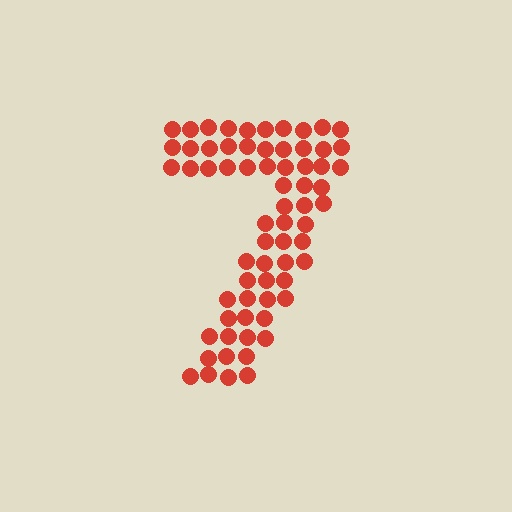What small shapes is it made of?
It is made of small circles.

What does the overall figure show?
The overall figure shows the digit 7.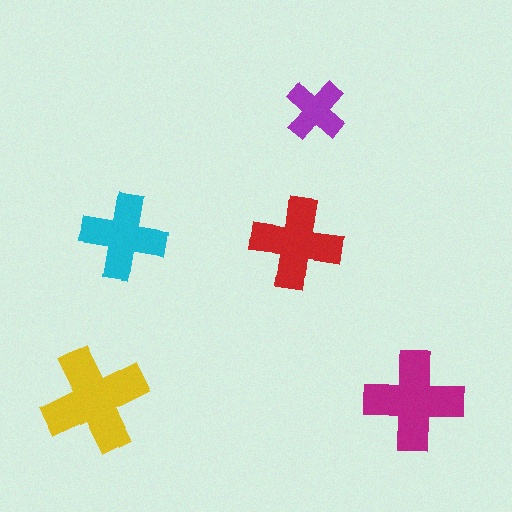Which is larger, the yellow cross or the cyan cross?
The yellow one.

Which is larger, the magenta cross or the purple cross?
The magenta one.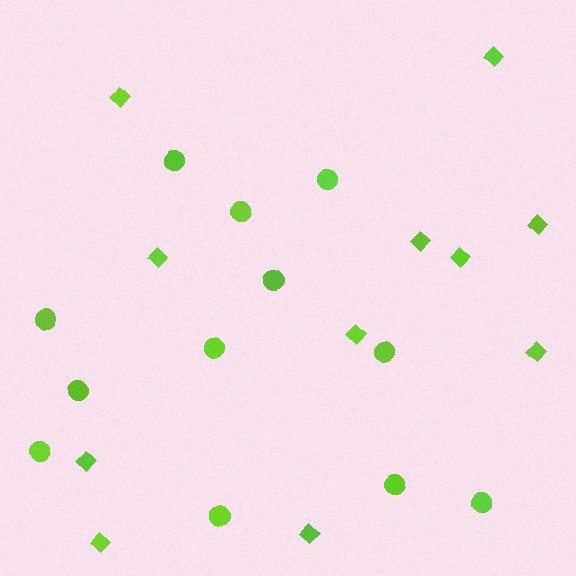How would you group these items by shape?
There are 2 groups: one group of circles (12) and one group of diamonds (11).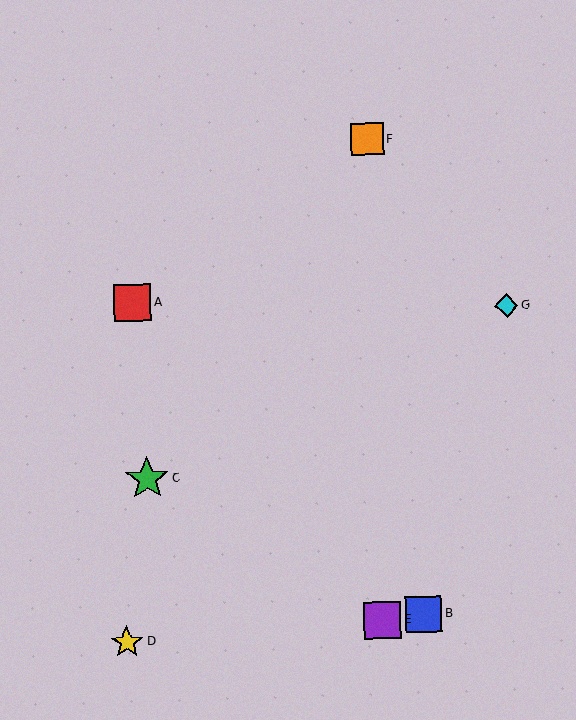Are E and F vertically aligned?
Yes, both are at x≈382.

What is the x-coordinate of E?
Object E is at x≈382.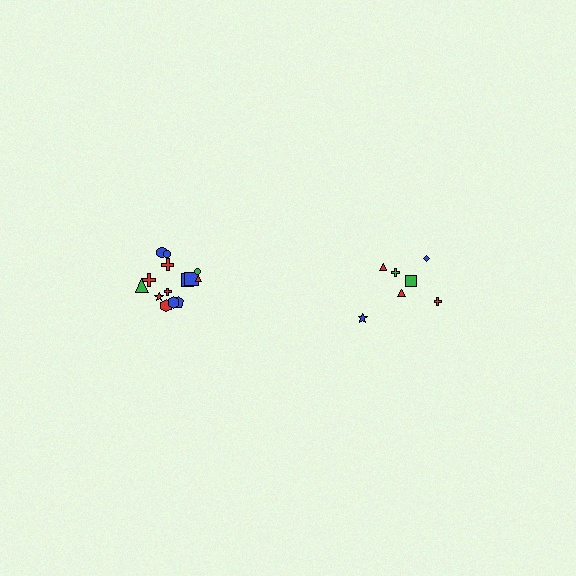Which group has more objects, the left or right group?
The left group.